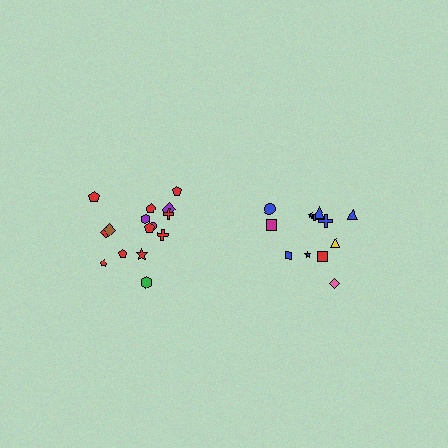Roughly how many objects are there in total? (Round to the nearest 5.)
Roughly 25 objects in total.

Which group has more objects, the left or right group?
The left group.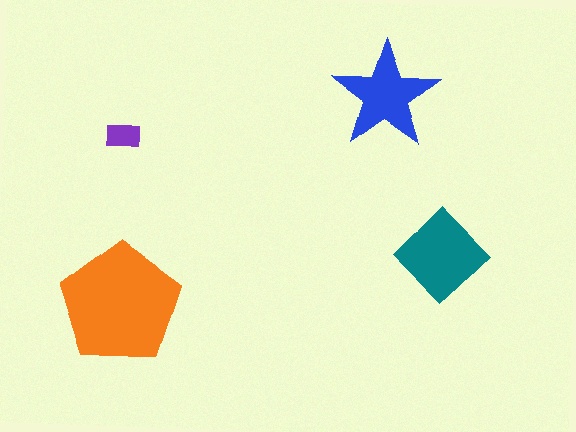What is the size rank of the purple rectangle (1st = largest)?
4th.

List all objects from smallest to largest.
The purple rectangle, the blue star, the teal diamond, the orange pentagon.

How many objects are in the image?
There are 4 objects in the image.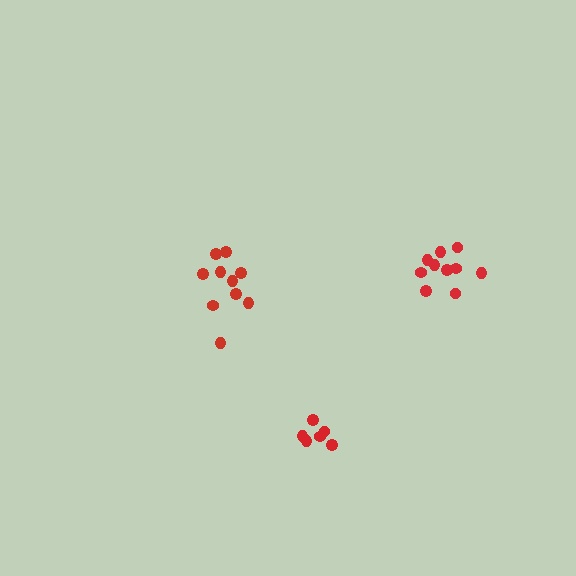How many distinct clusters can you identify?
There are 3 distinct clusters.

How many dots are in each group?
Group 1: 6 dots, Group 2: 10 dots, Group 3: 10 dots (26 total).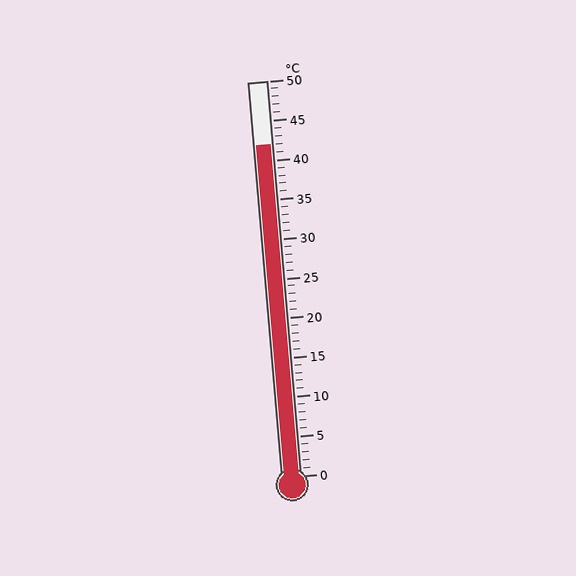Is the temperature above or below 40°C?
The temperature is above 40°C.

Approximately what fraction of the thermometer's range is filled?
The thermometer is filled to approximately 85% of its range.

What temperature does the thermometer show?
The thermometer shows approximately 42°C.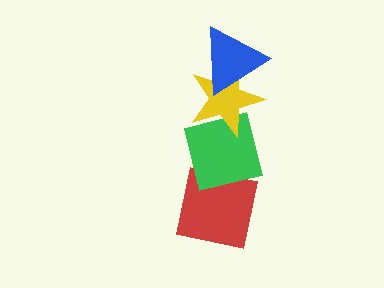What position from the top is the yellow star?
The yellow star is 2nd from the top.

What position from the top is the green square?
The green square is 3rd from the top.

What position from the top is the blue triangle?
The blue triangle is 1st from the top.